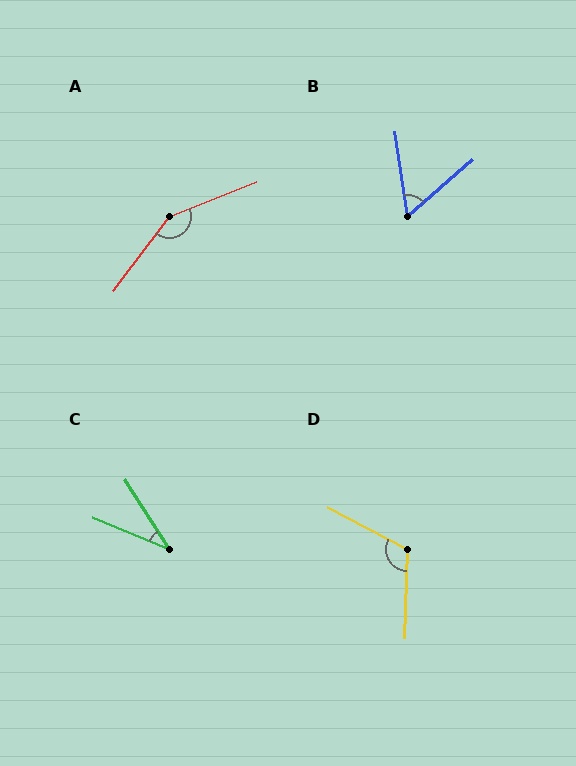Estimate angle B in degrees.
Approximately 57 degrees.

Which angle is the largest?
A, at approximately 149 degrees.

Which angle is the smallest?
C, at approximately 35 degrees.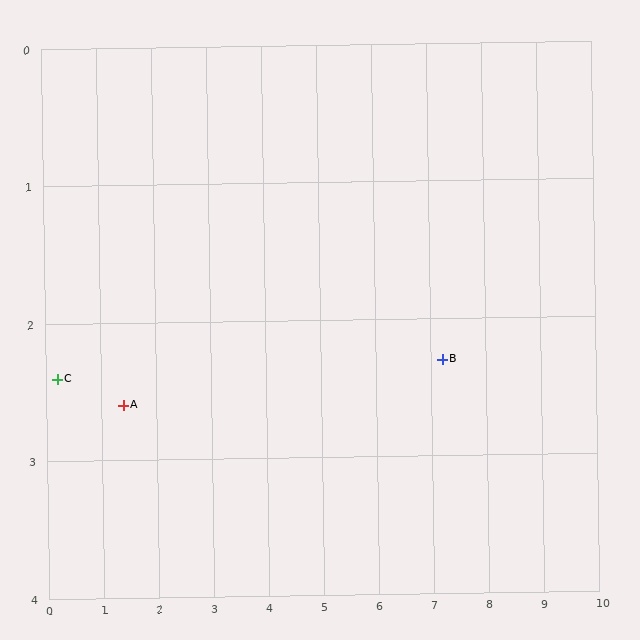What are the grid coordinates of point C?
Point C is at approximately (0.2, 2.4).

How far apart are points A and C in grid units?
Points A and C are about 1.2 grid units apart.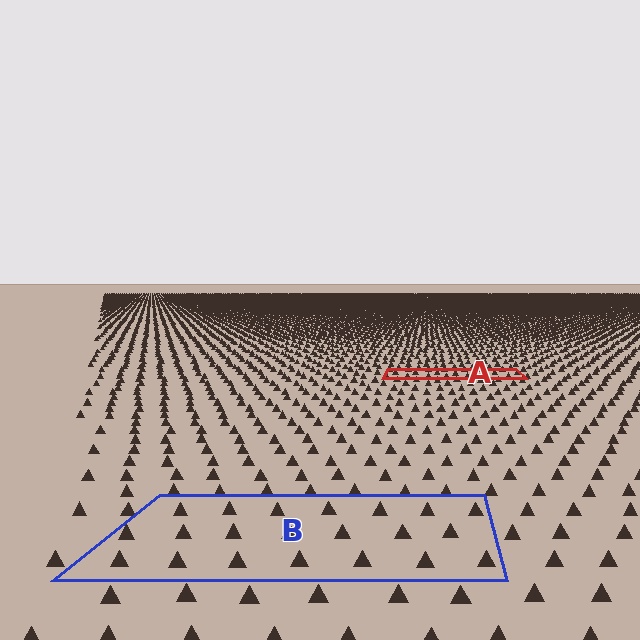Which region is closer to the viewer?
Region B is closer. The texture elements there are larger and more spread out.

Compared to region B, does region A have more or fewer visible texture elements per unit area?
Region A has more texture elements per unit area — they are packed more densely because it is farther away.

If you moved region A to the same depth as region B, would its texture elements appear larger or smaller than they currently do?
They would appear larger. At a closer depth, the same texture elements are projected at a bigger on-screen size.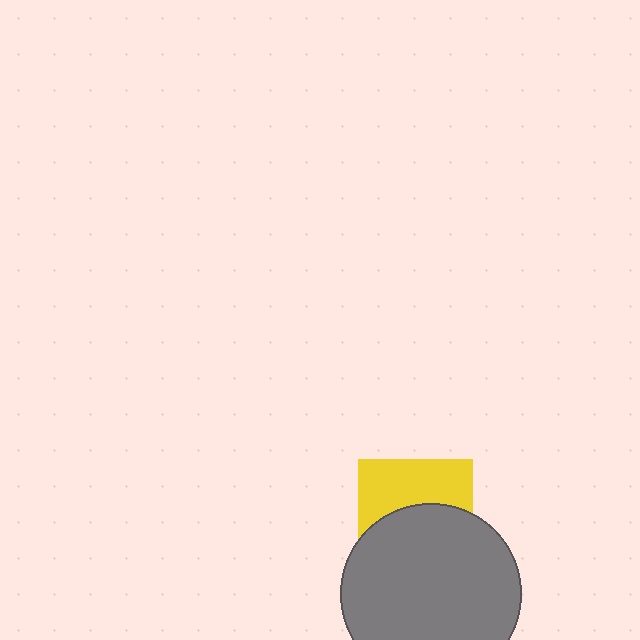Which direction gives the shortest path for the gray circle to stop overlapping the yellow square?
Moving down gives the shortest separation.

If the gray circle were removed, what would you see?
You would see the complete yellow square.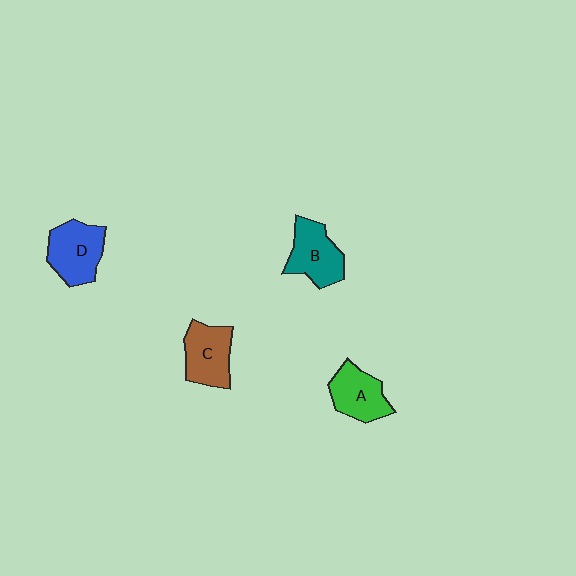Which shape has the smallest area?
Shape A (green).